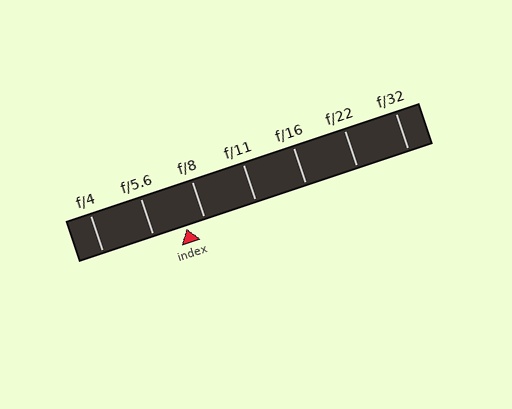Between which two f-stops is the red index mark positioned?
The index mark is between f/5.6 and f/8.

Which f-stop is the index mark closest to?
The index mark is closest to f/8.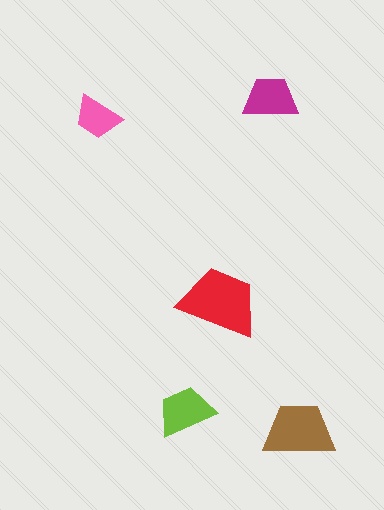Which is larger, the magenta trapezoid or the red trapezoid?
The red one.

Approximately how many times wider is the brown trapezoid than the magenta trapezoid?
About 1.5 times wider.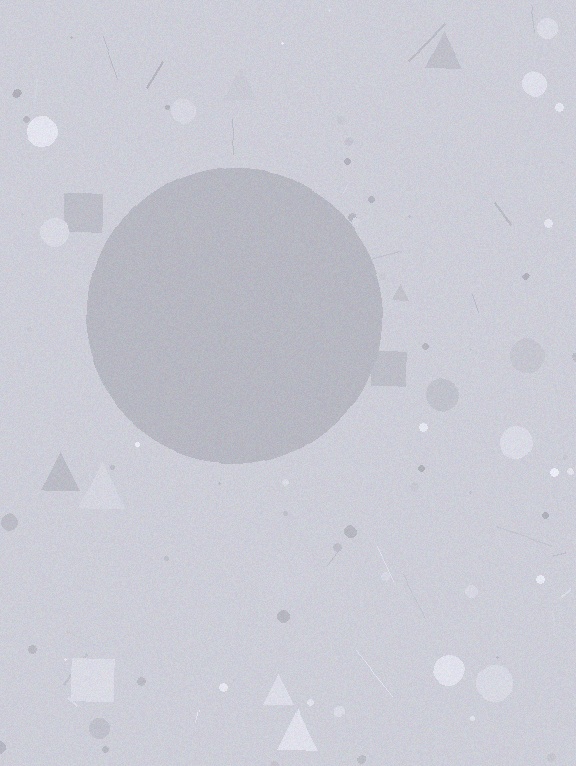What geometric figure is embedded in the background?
A circle is embedded in the background.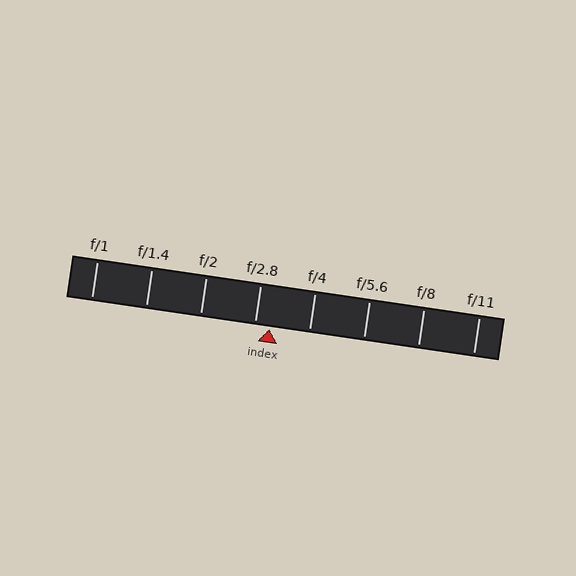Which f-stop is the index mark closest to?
The index mark is closest to f/2.8.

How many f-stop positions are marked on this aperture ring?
There are 8 f-stop positions marked.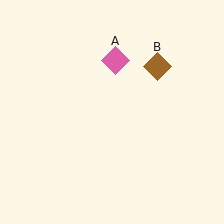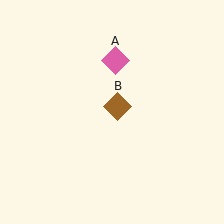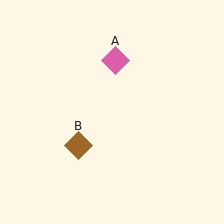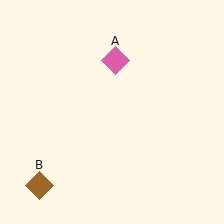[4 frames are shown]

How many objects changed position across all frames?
1 object changed position: brown diamond (object B).